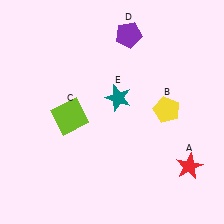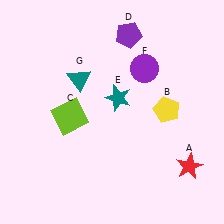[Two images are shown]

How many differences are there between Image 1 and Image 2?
There are 2 differences between the two images.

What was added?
A purple circle (F), a teal triangle (G) were added in Image 2.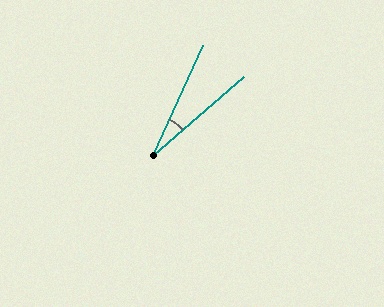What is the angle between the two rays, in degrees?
Approximately 24 degrees.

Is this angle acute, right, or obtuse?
It is acute.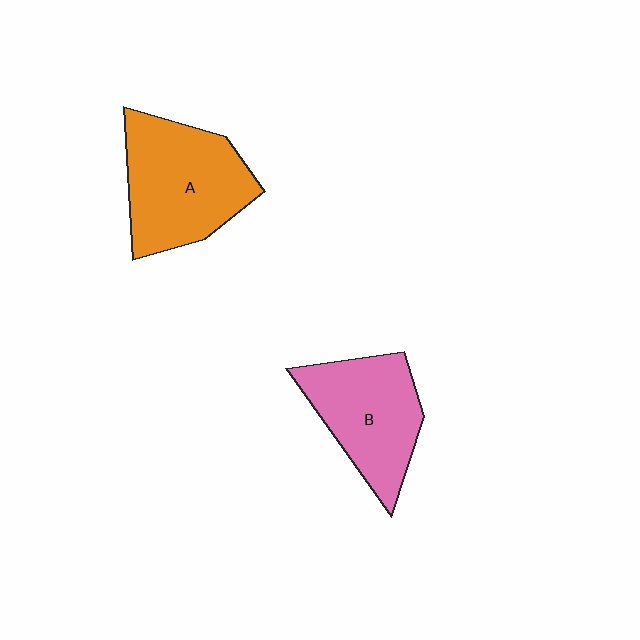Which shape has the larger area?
Shape A (orange).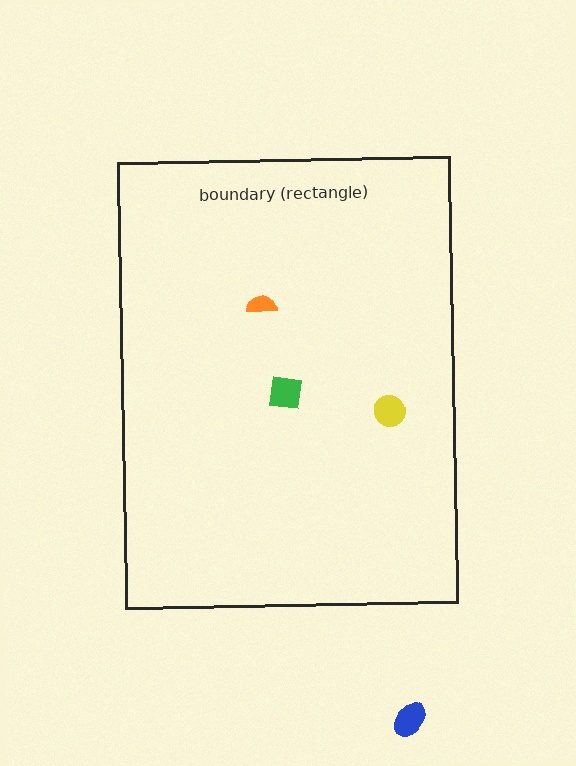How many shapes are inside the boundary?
3 inside, 1 outside.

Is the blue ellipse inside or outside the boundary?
Outside.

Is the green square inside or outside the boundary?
Inside.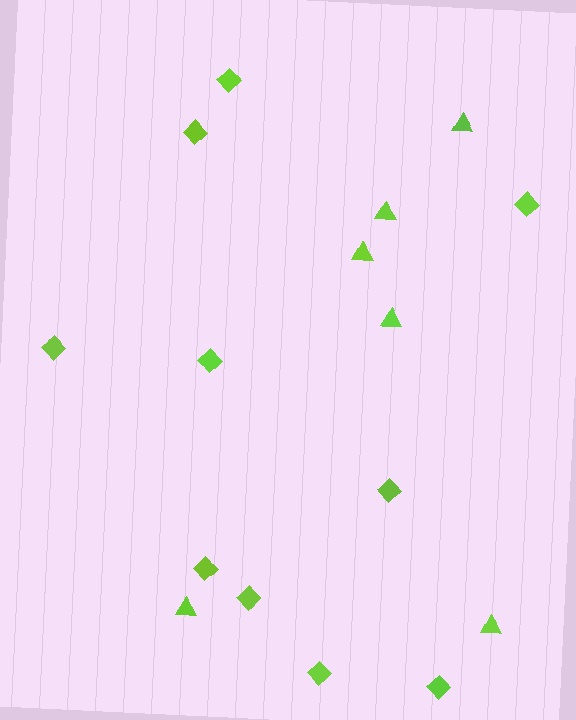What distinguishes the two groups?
There are 2 groups: one group of triangles (6) and one group of diamonds (10).